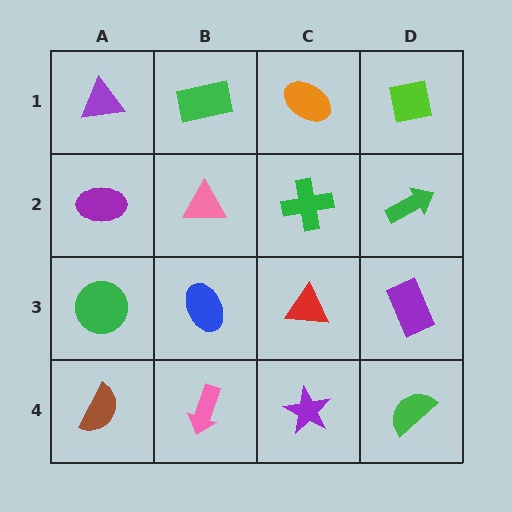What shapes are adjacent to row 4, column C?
A red triangle (row 3, column C), a pink arrow (row 4, column B), a green semicircle (row 4, column D).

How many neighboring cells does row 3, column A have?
3.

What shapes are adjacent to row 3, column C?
A green cross (row 2, column C), a purple star (row 4, column C), a blue ellipse (row 3, column B), a purple rectangle (row 3, column D).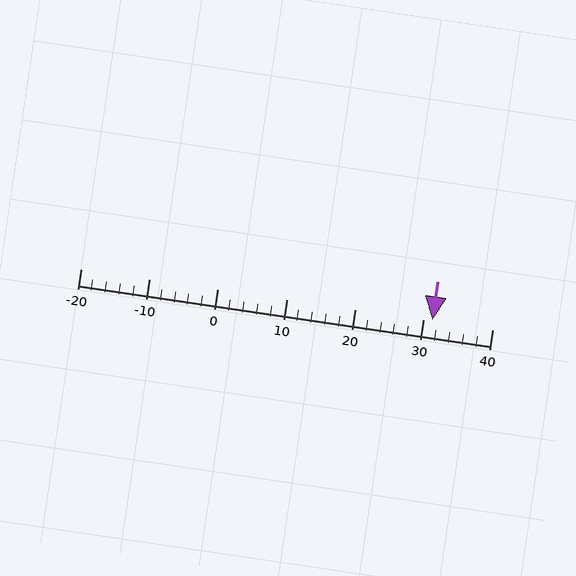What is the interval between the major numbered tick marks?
The major tick marks are spaced 10 units apart.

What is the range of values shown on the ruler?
The ruler shows values from -20 to 40.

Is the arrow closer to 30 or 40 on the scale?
The arrow is closer to 30.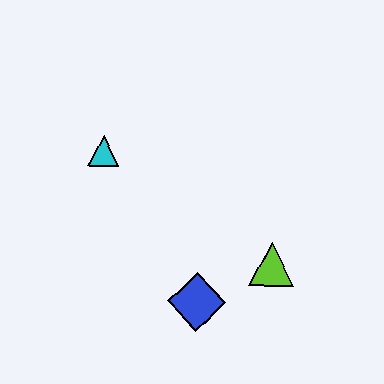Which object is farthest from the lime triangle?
The cyan triangle is farthest from the lime triangle.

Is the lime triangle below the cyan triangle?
Yes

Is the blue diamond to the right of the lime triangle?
No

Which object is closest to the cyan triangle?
The blue diamond is closest to the cyan triangle.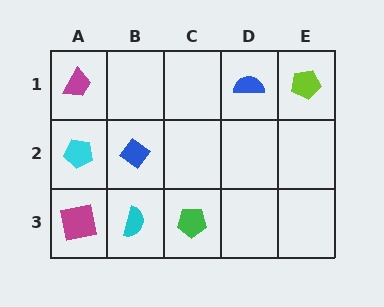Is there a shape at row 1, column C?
No, that cell is empty.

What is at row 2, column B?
A blue diamond.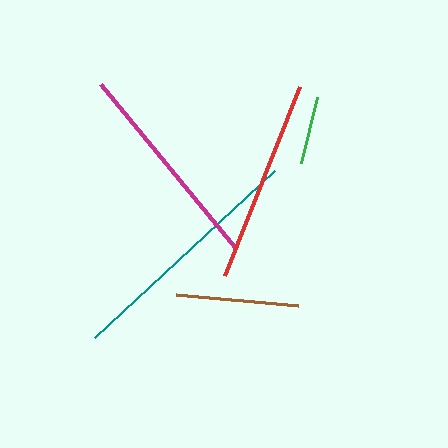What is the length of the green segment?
The green segment is approximately 68 pixels long.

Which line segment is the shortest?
The green line is the shortest at approximately 68 pixels.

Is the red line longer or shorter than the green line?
The red line is longer than the green line.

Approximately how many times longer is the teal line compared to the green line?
The teal line is approximately 3.6 times the length of the green line.